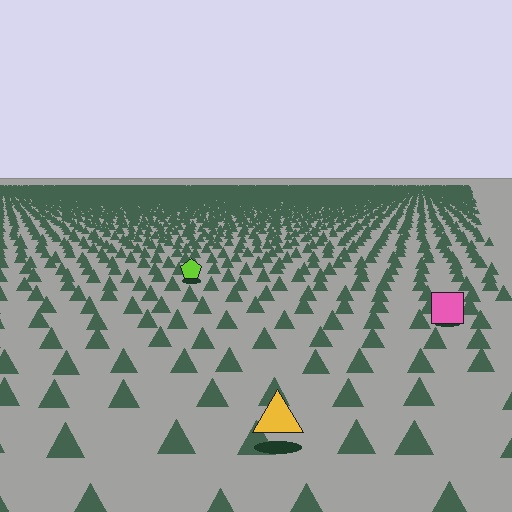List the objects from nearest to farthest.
From nearest to farthest: the yellow triangle, the pink square, the lime pentagon.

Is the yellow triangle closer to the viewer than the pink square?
Yes. The yellow triangle is closer — you can tell from the texture gradient: the ground texture is coarser near it.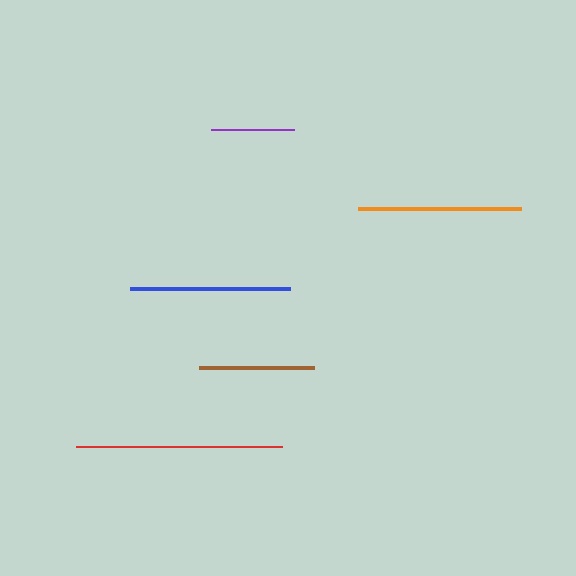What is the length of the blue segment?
The blue segment is approximately 160 pixels long.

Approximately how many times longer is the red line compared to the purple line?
The red line is approximately 2.5 times the length of the purple line.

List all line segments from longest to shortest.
From longest to shortest: red, orange, blue, brown, purple.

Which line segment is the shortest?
The purple line is the shortest at approximately 83 pixels.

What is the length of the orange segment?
The orange segment is approximately 163 pixels long.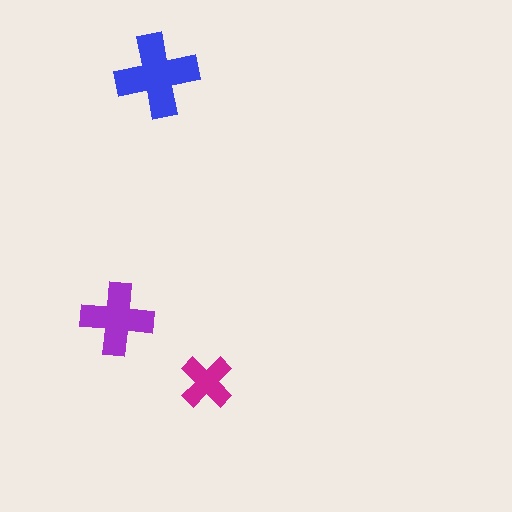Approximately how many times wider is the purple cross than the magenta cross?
About 1.5 times wider.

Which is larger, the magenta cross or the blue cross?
The blue one.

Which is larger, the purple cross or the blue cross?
The blue one.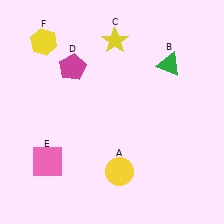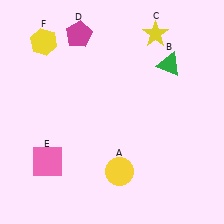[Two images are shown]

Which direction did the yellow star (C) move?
The yellow star (C) moved right.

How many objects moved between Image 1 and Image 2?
2 objects moved between the two images.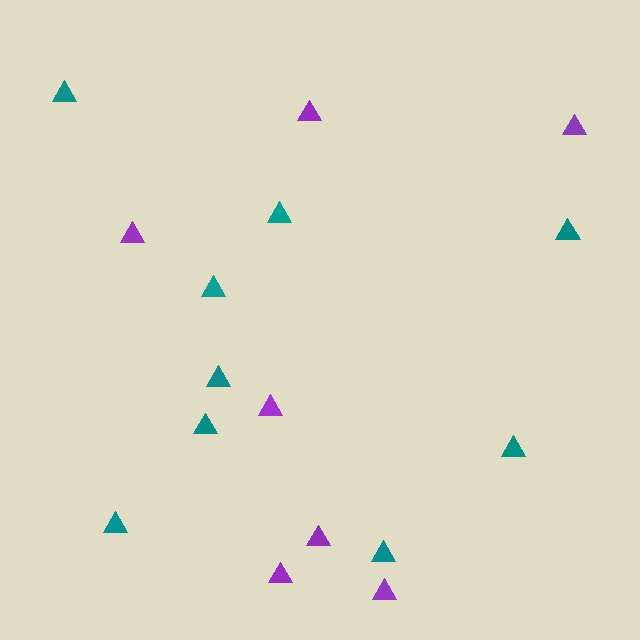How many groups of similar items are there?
There are 2 groups: one group of purple triangles (7) and one group of teal triangles (9).